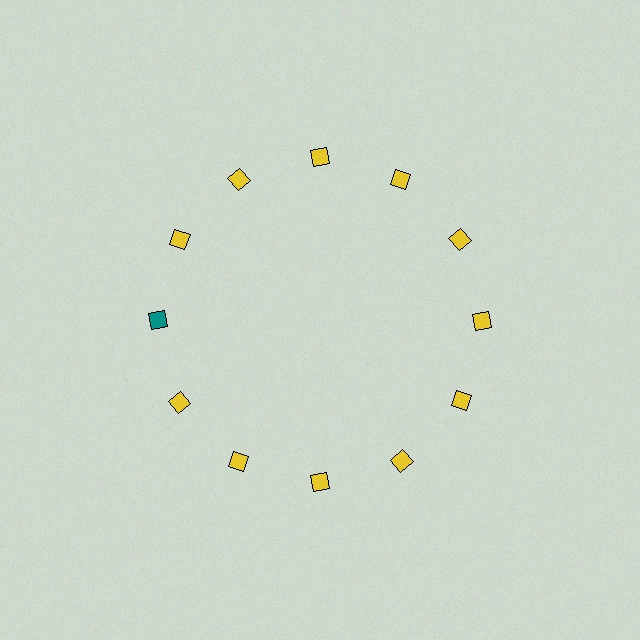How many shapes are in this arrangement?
There are 12 shapes arranged in a ring pattern.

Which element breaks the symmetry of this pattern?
The teal diamond at roughly the 9 o'clock position breaks the symmetry. All other shapes are yellow diamonds.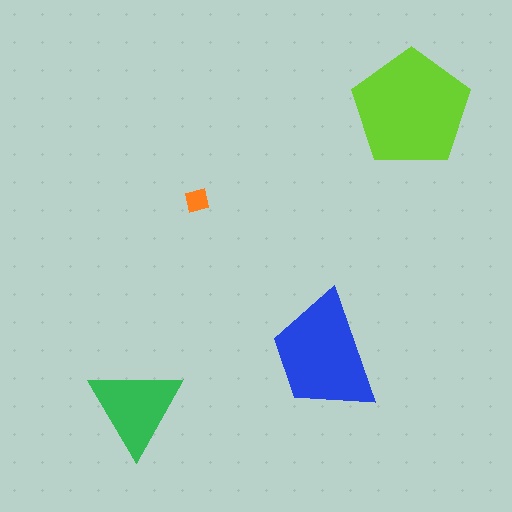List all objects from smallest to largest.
The orange square, the green triangle, the blue trapezoid, the lime pentagon.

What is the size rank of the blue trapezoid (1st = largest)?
2nd.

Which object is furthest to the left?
The green triangle is leftmost.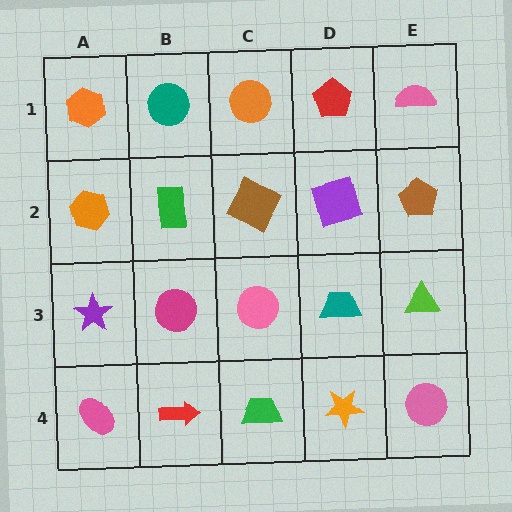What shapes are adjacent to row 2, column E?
A pink semicircle (row 1, column E), a lime triangle (row 3, column E), a purple square (row 2, column D).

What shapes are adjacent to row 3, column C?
A brown square (row 2, column C), a green trapezoid (row 4, column C), a magenta circle (row 3, column B), a teal trapezoid (row 3, column D).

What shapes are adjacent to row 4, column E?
A lime triangle (row 3, column E), an orange star (row 4, column D).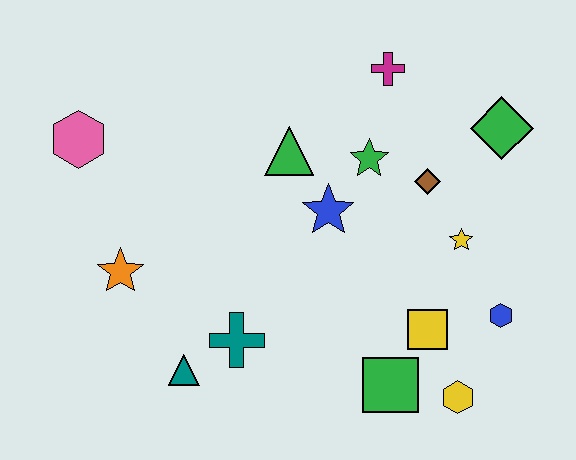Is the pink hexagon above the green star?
Yes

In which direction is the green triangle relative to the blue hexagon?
The green triangle is to the left of the blue hexagon.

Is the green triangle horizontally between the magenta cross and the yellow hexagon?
No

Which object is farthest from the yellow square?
The pink hexagon is farthest from the yellow square.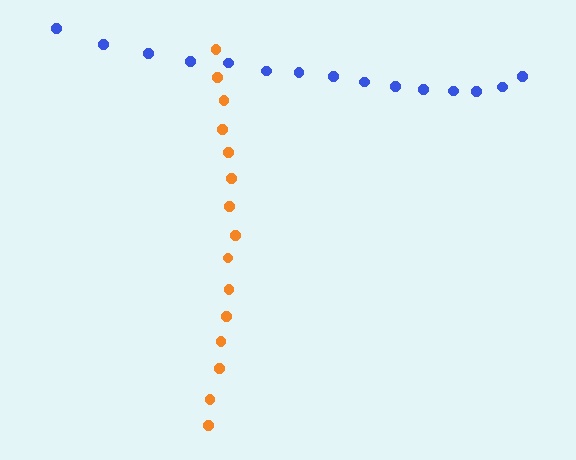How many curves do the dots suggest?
There are 2 distinct paths.